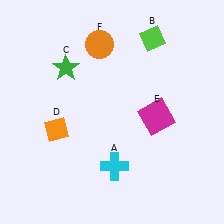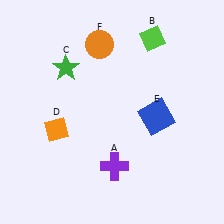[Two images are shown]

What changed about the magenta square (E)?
In Image 1, E is magenta. In Image 2, it changed to blue.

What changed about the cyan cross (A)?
In Image 1, A is cyan. In Image 2, it changed to purple.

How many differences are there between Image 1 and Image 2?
There are 2 differences between the two images.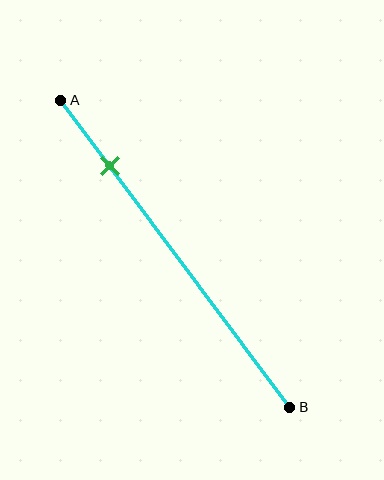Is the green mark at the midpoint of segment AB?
No, the mark is at about 20% from A, not at the 50% midpoint.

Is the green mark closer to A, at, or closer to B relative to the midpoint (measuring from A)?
The green mark is closer to point A than the midpoint of segment AB.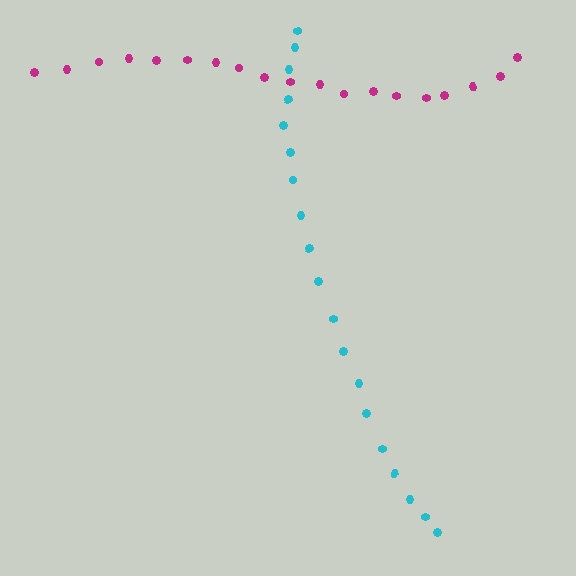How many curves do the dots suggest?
There are 2 distinct paths.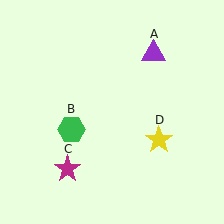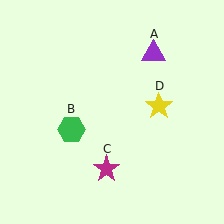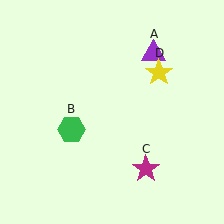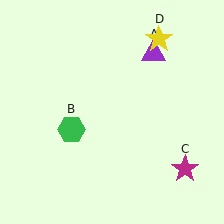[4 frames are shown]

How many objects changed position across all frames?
2 objects changed position: magenta star (object C), yellow star (object D).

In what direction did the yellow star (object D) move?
The yellow star (object D) moved up.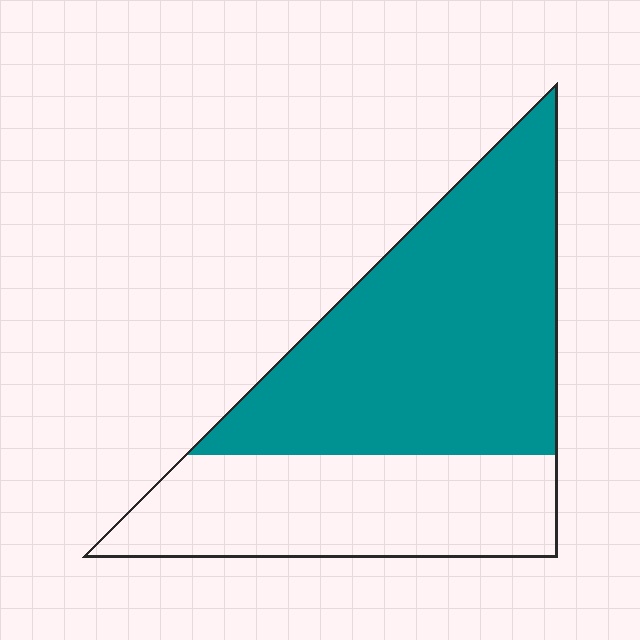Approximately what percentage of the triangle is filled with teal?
Approximately 60%.